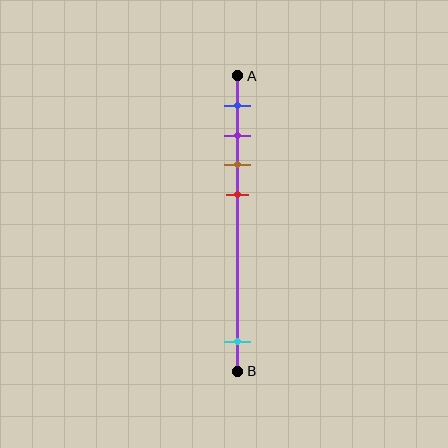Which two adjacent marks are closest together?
The purple and brown marks are the closest adjacent pair.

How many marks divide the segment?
There are 5 marks dividing the segment.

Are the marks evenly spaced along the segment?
No, the marks are not evenly spaced.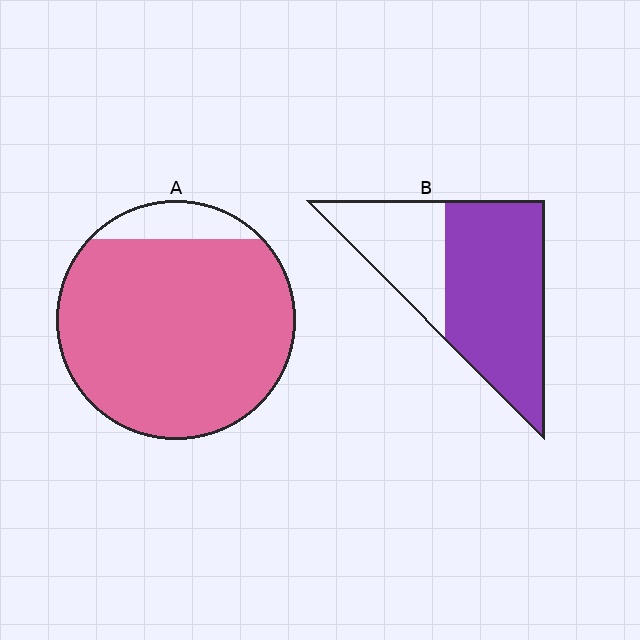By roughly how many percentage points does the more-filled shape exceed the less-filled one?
By roughly 25 percentage points (A over B).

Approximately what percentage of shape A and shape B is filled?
A is approximately 90% and B is approximately 65%.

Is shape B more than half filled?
Yes.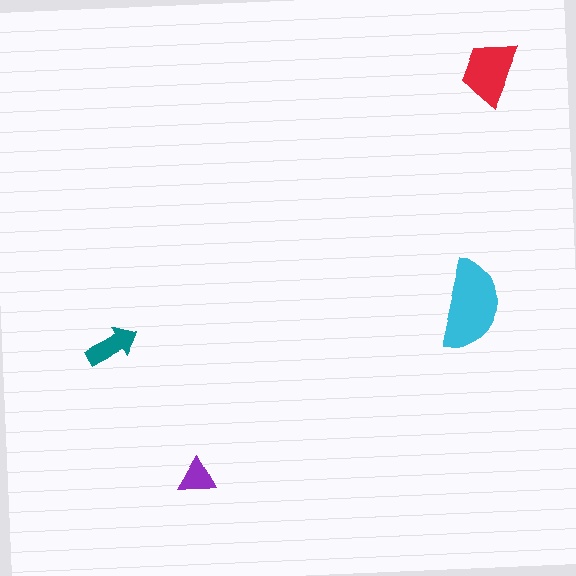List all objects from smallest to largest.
The purple triangle, the teal arrow, the red trapezoid, the cyan semicircle.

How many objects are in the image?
There are 4 objects in the image.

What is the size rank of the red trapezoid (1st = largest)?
2nd.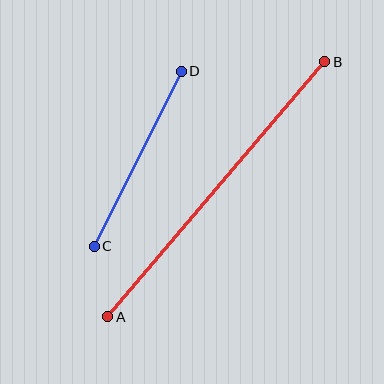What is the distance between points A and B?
The distance is approximately 335 pixels.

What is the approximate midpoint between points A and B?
The midpoint is at approximately (216, 189) pixels.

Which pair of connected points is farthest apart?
Points A and B are farthest apart.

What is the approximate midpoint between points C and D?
The midpoint is at approximately (138, 159) pixels.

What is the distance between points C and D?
The distance is approximately 195 pixels.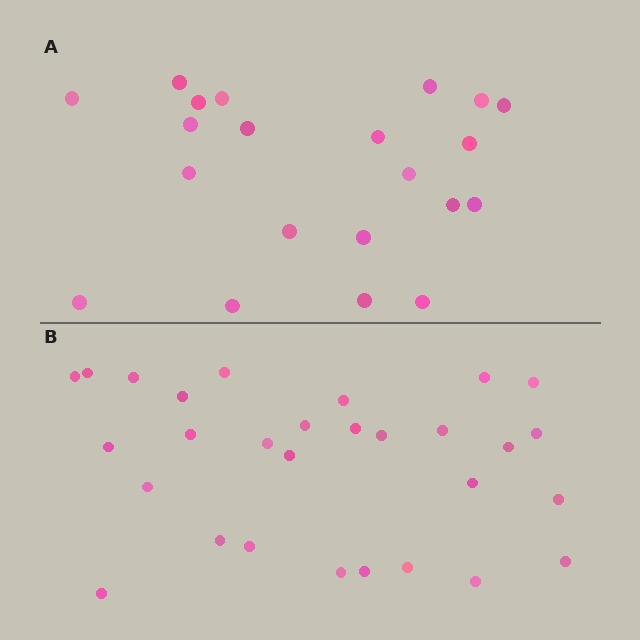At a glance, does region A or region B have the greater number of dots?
Region B (the bottom region) has more dots.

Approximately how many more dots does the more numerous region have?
Region B has roughly 8 or so more dots than region A.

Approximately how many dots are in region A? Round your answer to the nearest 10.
About 20 dots. (The exact count is 21, which rounds to 20.)